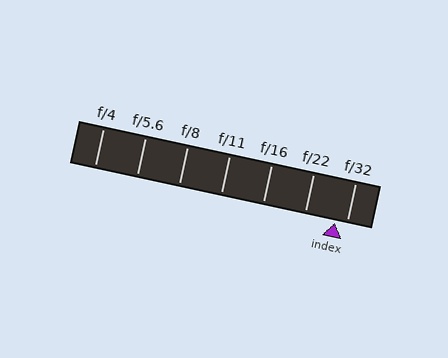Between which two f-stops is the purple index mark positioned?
The index mark is between f/22 and f/32.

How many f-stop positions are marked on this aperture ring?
There are 7 f-stop positions marked.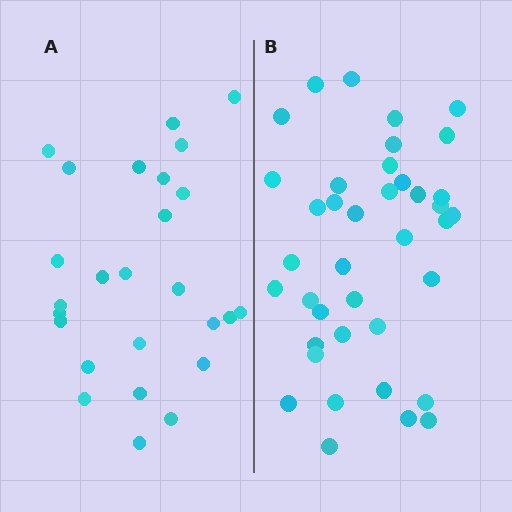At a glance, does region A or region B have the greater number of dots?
Region B (the right region) has more dots.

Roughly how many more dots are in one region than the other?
Region B has approximately 15 more dots than region A.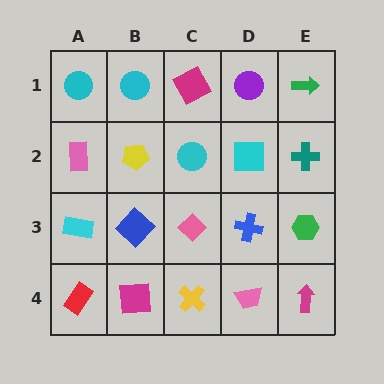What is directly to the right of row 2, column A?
A yellow pentagon.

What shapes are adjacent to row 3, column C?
A cyan circle (row 2, column C), a yellow cross (row 4, column C), a blue diamond (row 3, column B), a blue cross (row 3, column D).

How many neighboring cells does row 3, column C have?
4.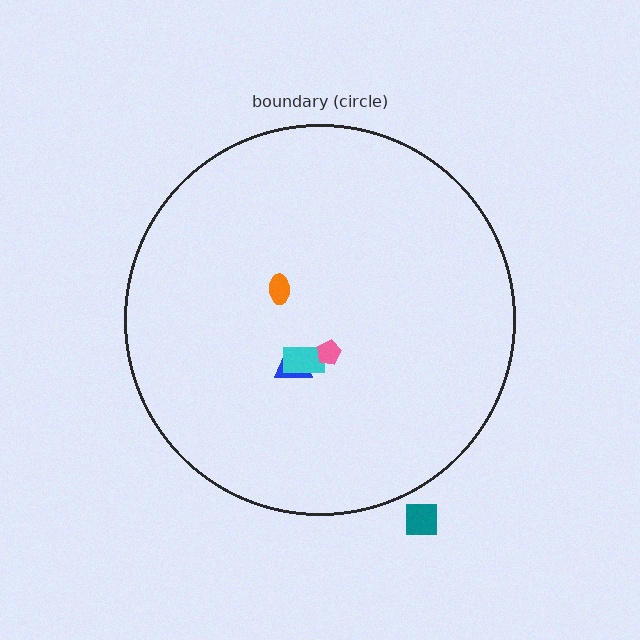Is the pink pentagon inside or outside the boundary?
Inside.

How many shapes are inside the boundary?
4 inside, 1 outside.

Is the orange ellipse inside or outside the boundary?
Inside.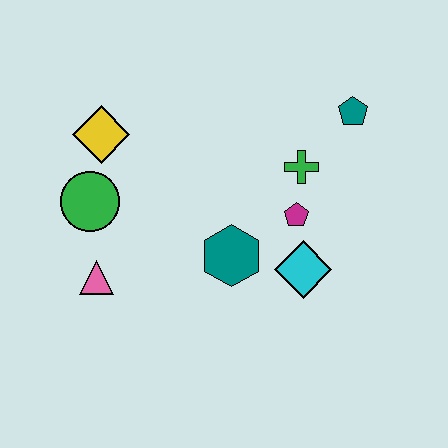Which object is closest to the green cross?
The magenta pentagon is closest to the green cross.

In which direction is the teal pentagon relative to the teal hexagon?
The teal pentagon is above the teal hexagon.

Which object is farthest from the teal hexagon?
The teal pentagon is farthest from the teal hexagon.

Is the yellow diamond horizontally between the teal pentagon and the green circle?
Yes